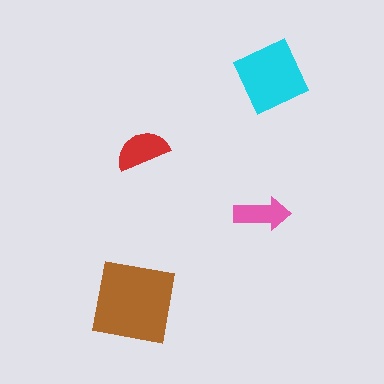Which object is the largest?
The brown square.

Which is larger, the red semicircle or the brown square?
The brown square.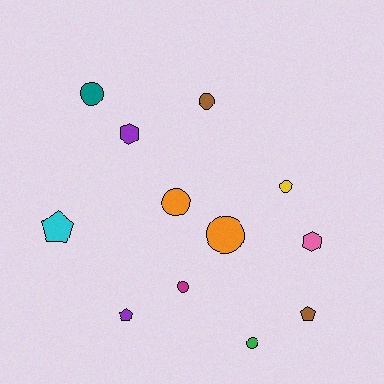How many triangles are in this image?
There are no triangles.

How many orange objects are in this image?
There are 2 orange objects.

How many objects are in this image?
There are 12 objects.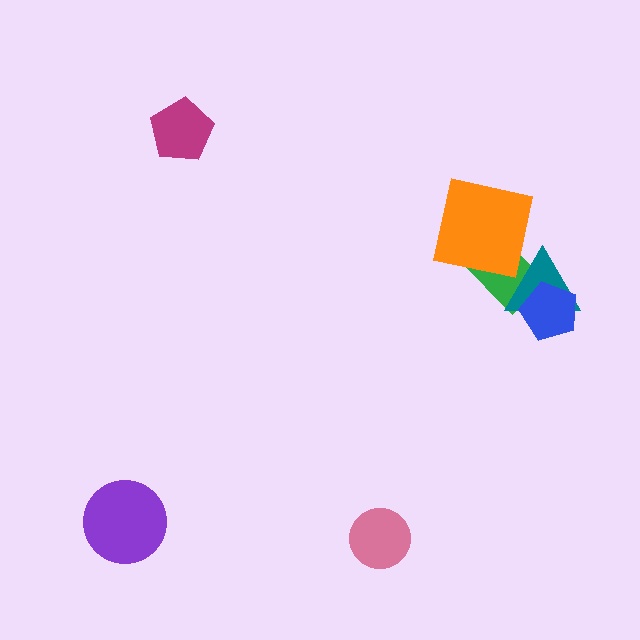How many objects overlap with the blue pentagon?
2 objects overlap with the blue pentagon.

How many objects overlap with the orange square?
1 object overlaps with the orange square.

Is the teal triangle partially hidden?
Yes, it is partially covered by another shape.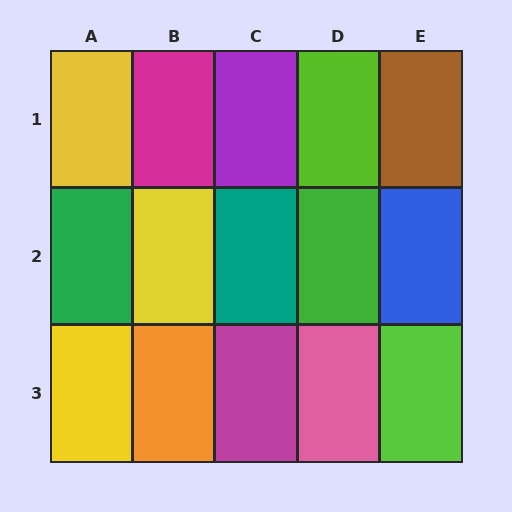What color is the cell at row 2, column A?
Green.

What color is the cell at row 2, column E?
Blue.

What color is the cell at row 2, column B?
Yellow.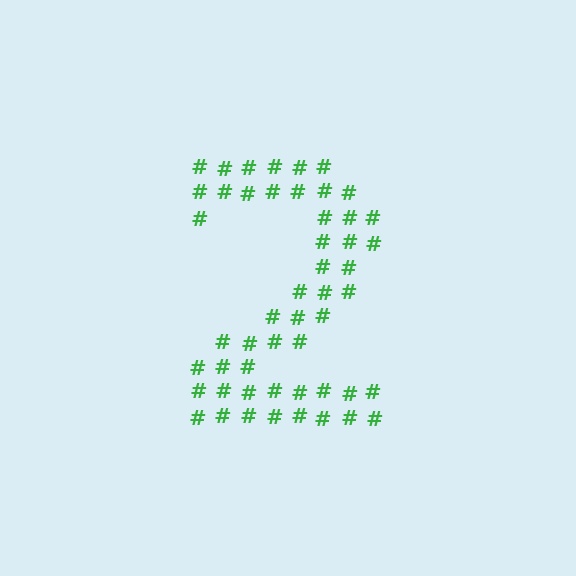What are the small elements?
The small elements are hash symbols.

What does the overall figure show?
The overall figure shows the digit 2.